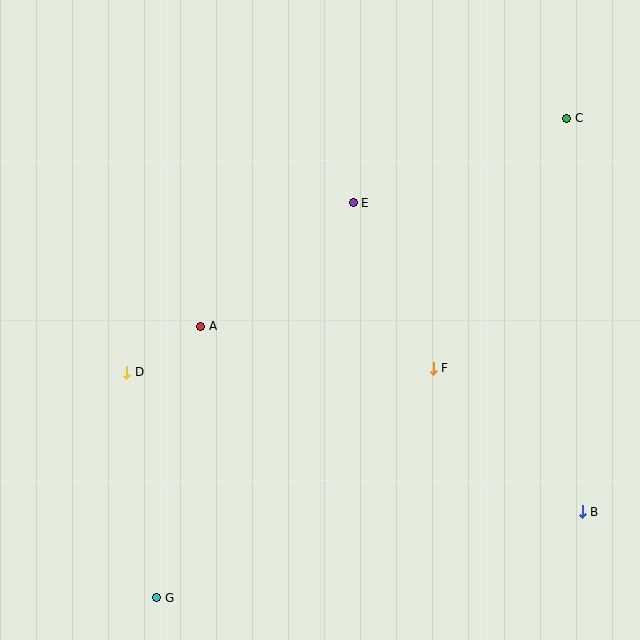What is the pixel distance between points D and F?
The distance between D and F is 307 pixels.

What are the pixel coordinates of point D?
Point D is at (127, 372).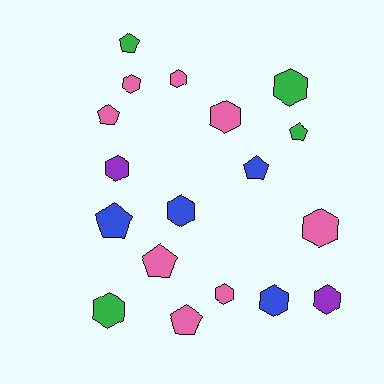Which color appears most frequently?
Pink, with 8 objects.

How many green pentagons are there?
There are 2 green pentagons.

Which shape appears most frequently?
Hexagon, with 11 objects.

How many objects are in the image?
There are 18 objects.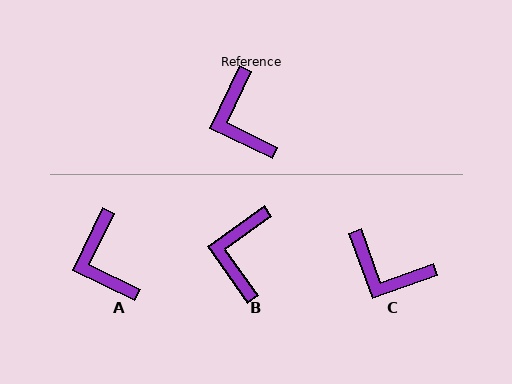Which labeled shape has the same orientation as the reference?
A.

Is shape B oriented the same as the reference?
No, it is off by about 29 degrees.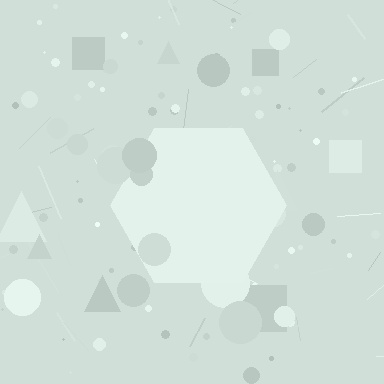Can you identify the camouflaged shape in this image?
The camouflaged shape is a hexagon.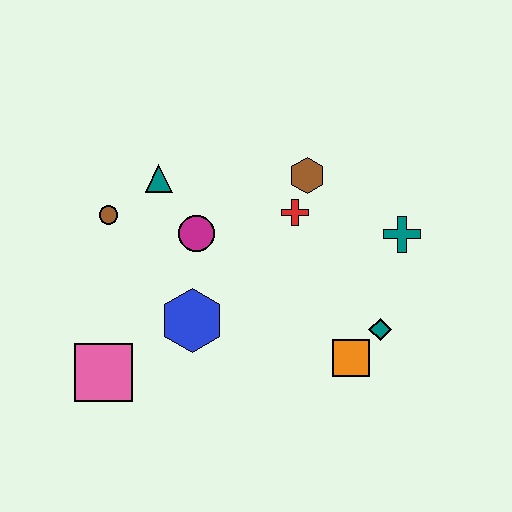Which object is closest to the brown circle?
The teal triangle is closest to the brown circle.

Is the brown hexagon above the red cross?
Yes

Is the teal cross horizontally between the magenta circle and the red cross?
No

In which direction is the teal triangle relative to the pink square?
The teal triangle is above the pink square.